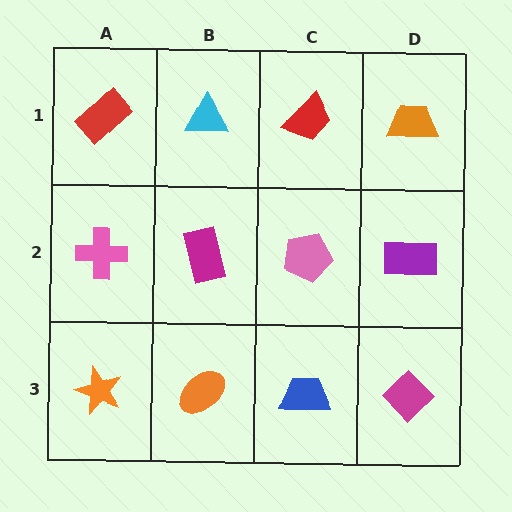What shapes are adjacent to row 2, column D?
An orange trapezoid (row 1, column D), a magenta diamond (row 3, column D), a pink pentagon (row 2, column C).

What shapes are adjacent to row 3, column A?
A pink cross (row 2, column A), an orange ellipse (row 3, column B).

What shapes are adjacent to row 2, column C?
A red trapezoid (row 1, column C), a blue trapezoid (row 3, column C), a magenta rectangle (row 2, column B), a purple rectangle (row 2, column D).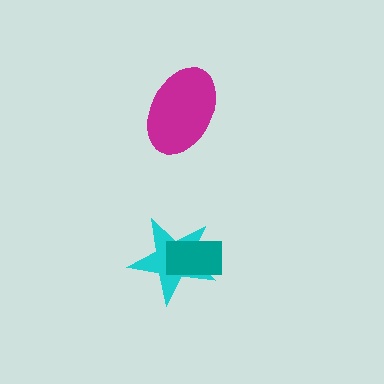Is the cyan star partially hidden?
Yes, it is partially covered by another shape.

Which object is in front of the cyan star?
The teal rectangle is in front of the cyan star.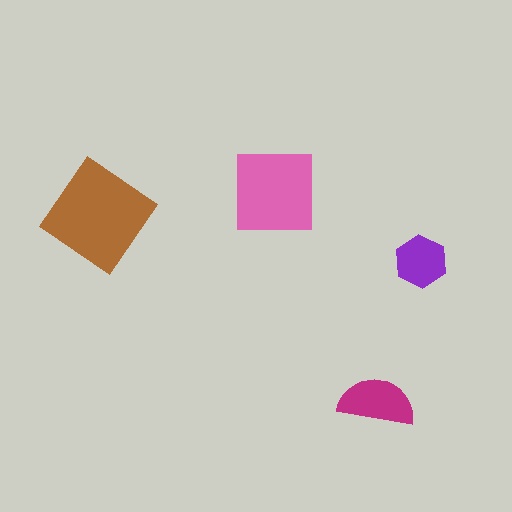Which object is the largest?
The brown diamond.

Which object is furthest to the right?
The purple hexagon is rightmost.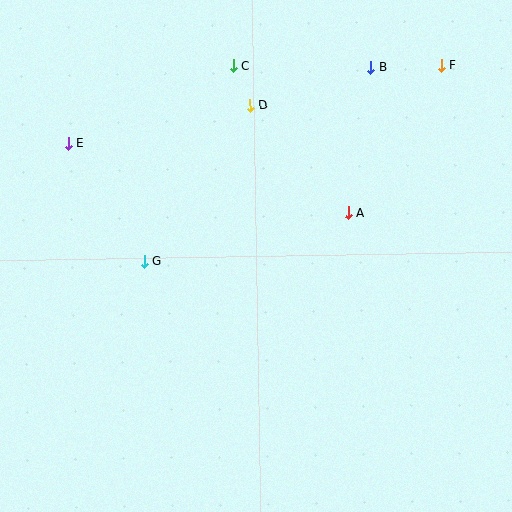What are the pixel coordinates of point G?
Point G is at (144, 261).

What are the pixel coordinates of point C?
Point C is at (233, 66).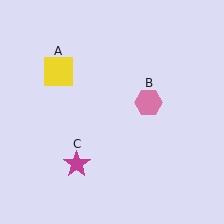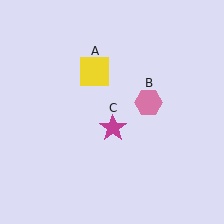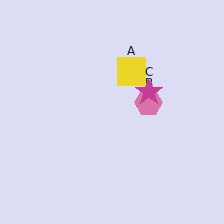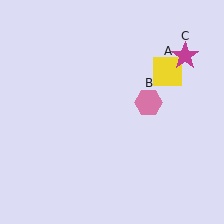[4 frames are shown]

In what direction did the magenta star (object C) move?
The magenta star (object C) moved up and to the right.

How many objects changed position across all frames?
2 objects changed position: yellow square (object A), magenta star (object C).